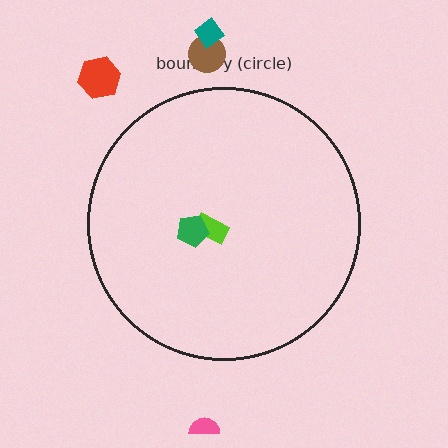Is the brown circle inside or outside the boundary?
Outside.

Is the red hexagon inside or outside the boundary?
Outside.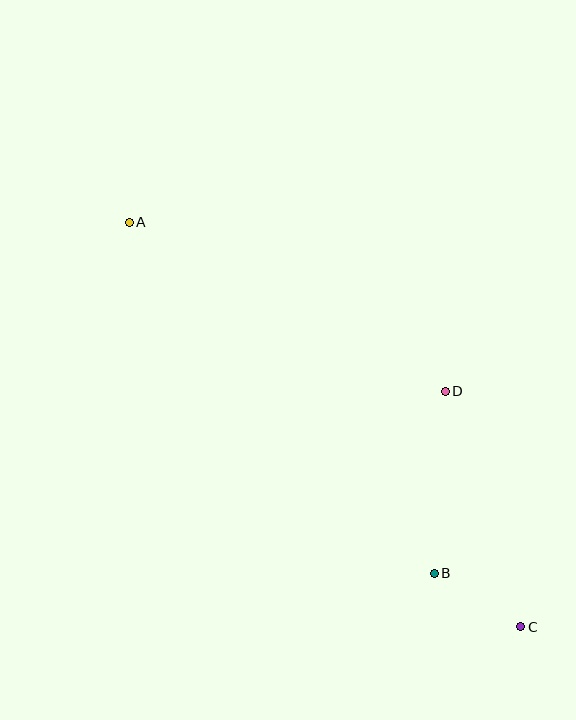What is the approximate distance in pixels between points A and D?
The distance between A and D is approximately 358 pixels.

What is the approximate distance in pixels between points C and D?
The distance between C and D is approximately 247 pixels.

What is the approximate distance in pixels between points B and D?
The distance between B and D is approximately 182 pixels.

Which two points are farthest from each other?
Points A and C are farthest from each other.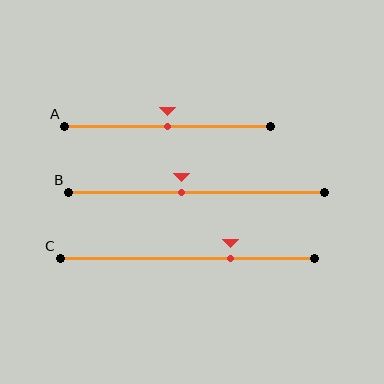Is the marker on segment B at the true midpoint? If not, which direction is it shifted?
No, the marker on segment B is shifted to the left by about 6% of the segment length.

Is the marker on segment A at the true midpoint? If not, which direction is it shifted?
Yes, the marker on segment A is at the true midpoint.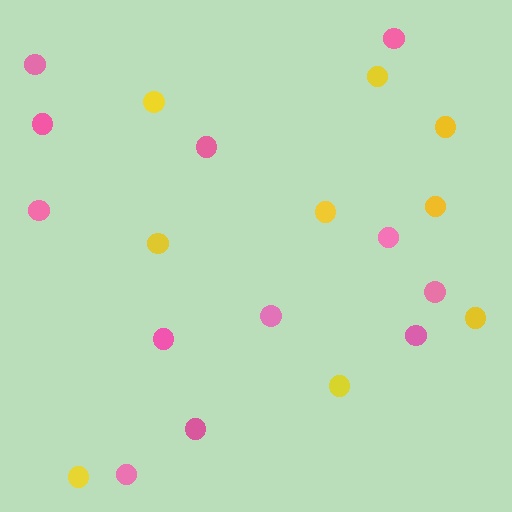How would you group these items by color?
There are 2 groups: one group of yellow circles (9) and one group of pink circles (12).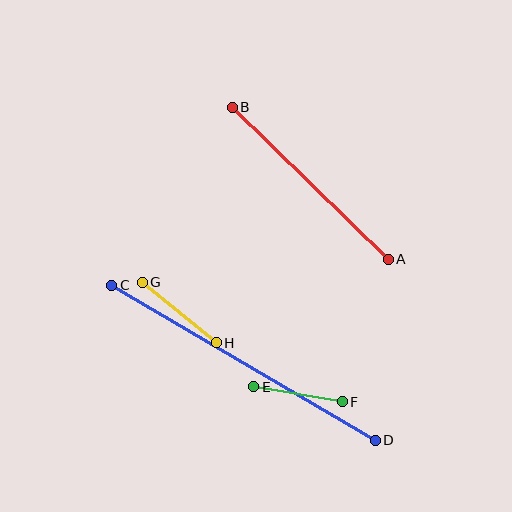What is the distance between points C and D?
The distance is approximately 306 pixels.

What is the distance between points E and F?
The distance is approximately 90 pixels.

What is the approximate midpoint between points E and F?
The midpoint is at approximately (298, 394) pixels.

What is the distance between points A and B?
The distance is approximately 218 pixels.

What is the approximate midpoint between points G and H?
The midpoint is at approximately (179, 313) pixels.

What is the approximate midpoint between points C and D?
The midpoint is at approximately (244, 363) pixels.